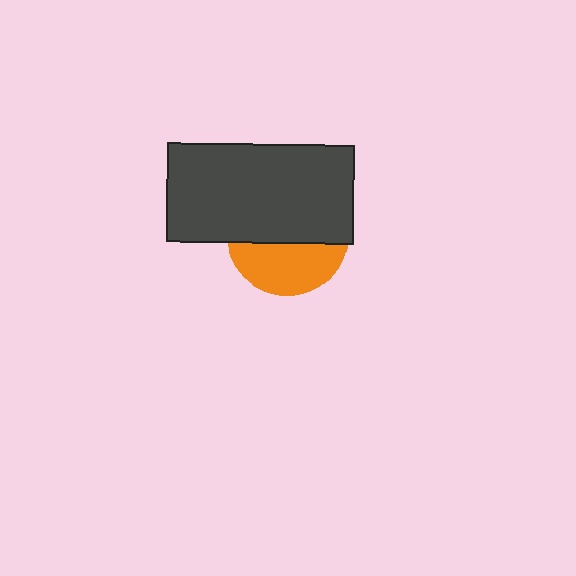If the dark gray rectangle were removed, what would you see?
You would see the complete orange circle.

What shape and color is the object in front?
The object in front is a dark gray rectangle.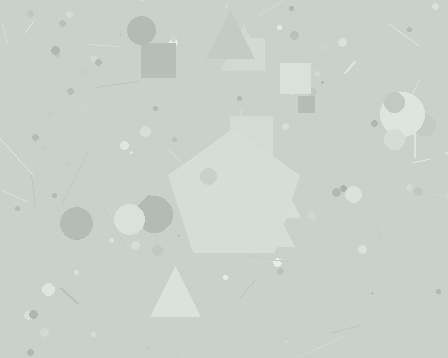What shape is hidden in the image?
A pentagon is hidden in the image.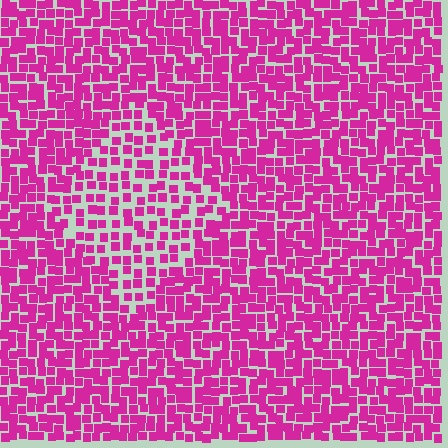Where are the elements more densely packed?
The elements are more densely packed outside the diamond boundary.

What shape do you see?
I see a diamond.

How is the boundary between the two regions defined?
The boundary is defined by a change in element density (approximately 1.7x ratio). All elements are the same color, size, and shape.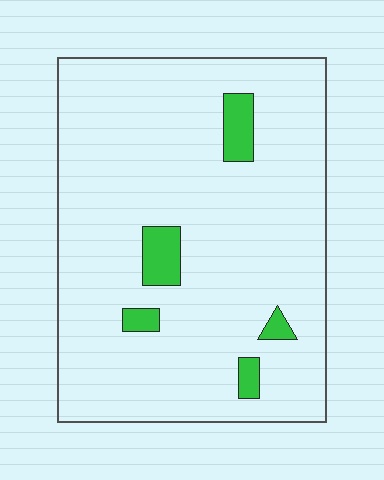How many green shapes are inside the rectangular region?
5.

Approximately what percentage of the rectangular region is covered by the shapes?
Approximately 5%.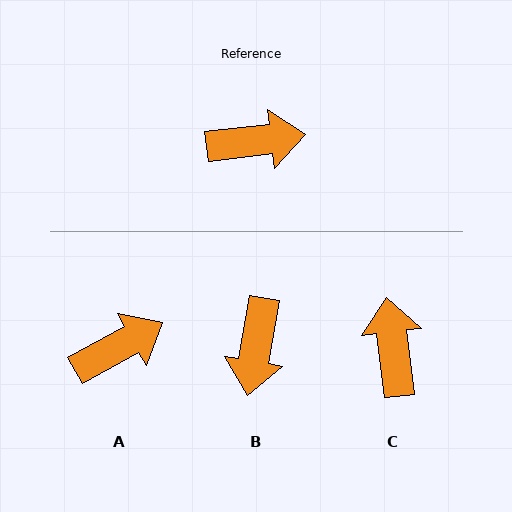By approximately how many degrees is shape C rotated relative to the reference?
Approximately 91 degrees counter-clockwise.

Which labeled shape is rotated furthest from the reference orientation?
B, about 106 degrees away.